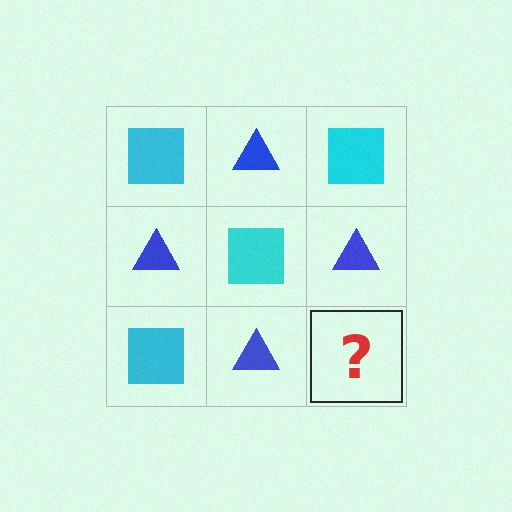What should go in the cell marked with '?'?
The missing cell should contain a cyan square.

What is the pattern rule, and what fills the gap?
The rule is that it alternates cyan square and blue triangle in a checkerboard pattern. The gap should be filled with a cyan square.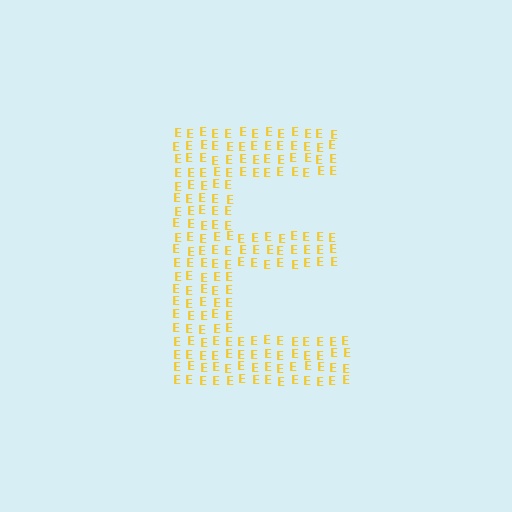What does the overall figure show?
The overall figure shows the letter E.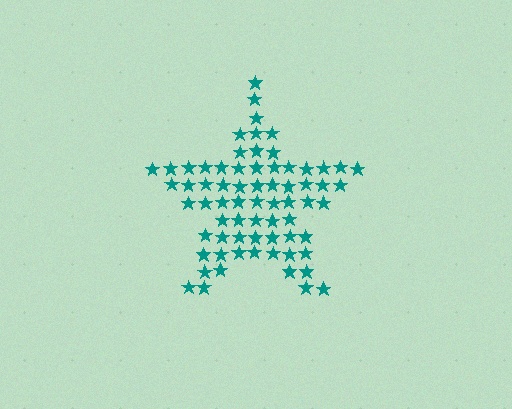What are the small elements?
The small elements are stars.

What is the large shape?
The large shape is a star.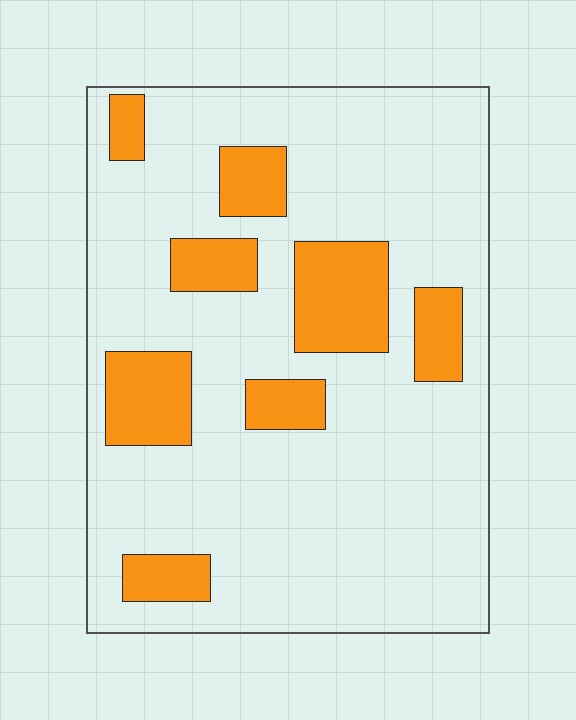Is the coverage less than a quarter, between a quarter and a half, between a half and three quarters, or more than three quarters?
Less than a quarter.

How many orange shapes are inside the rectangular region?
8.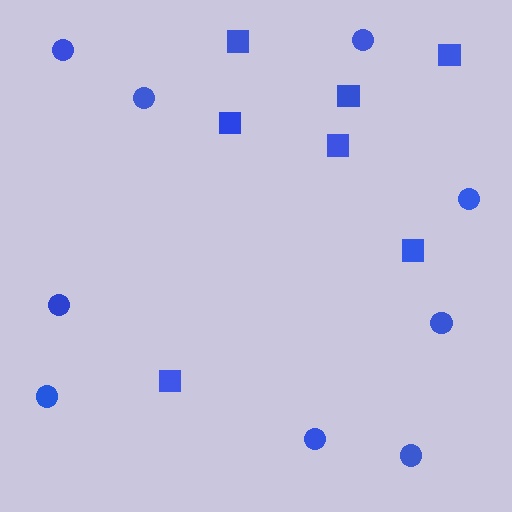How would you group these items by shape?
There are 2 groups: one group of squares (7) and one group of circles (9).